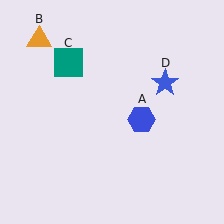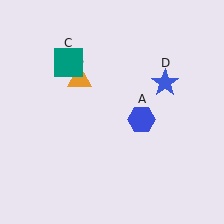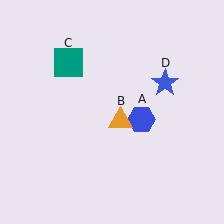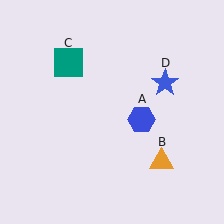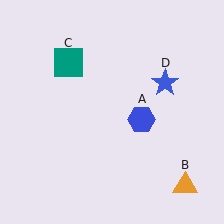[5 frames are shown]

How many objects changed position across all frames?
1 object changed position: orange triangle (object B).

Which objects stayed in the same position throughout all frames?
Blue hexagon (object A) and teal square (object C) and blue star (object D) remained stationary.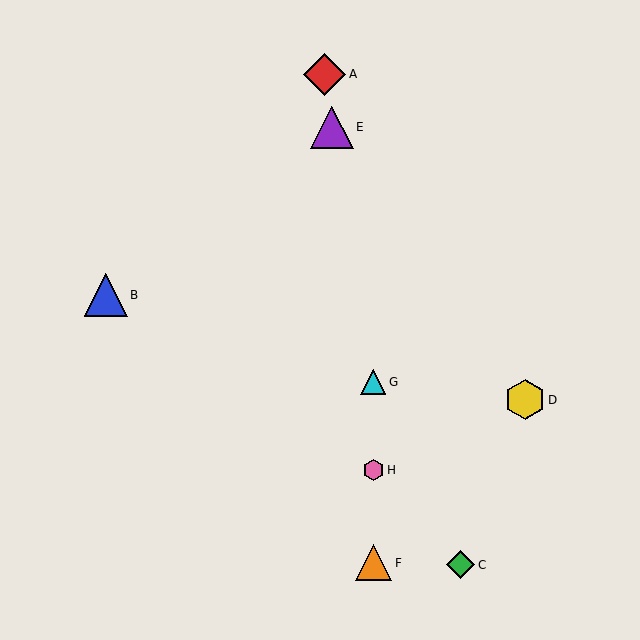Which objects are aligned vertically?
Objects F, G, H are aligned vertically.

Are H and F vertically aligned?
Yes, both are at x≈373.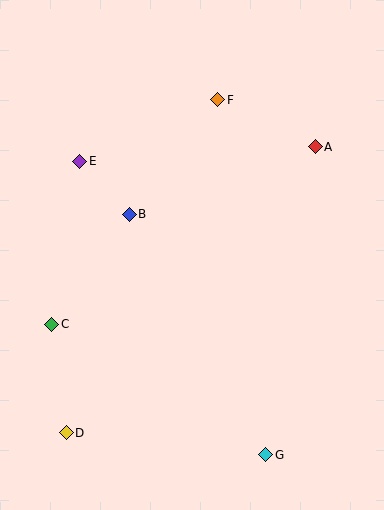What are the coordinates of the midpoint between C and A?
The midpoint between C and A is at (183, 235).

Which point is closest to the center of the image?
Point B at (129, 214) is closest to the center.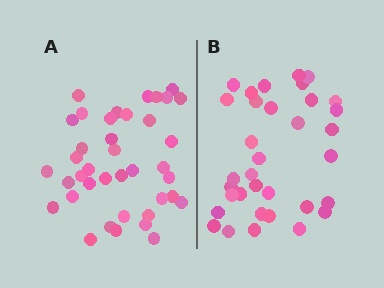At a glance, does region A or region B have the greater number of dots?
Region A (the left region) has more dots.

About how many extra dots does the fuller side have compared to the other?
Region A has about 5 more dots than region B.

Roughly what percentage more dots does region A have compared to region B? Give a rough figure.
About 15% more.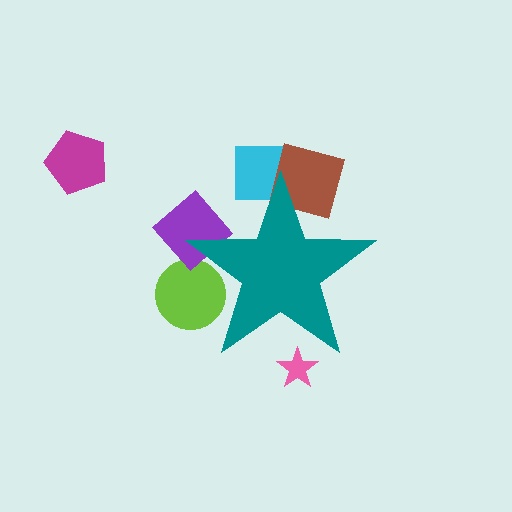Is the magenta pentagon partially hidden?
No, the magenta pentagon is fully visible.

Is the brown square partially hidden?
Yes, the brown square is partially hidden behind the teal star.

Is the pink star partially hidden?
Yes, the pink star is partially hidden behind the teal star.